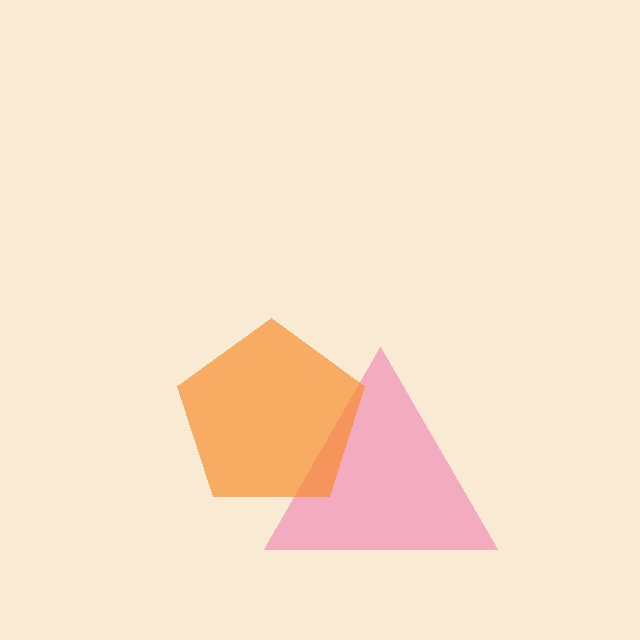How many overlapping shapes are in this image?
There are 2 overlapping shapes in the image.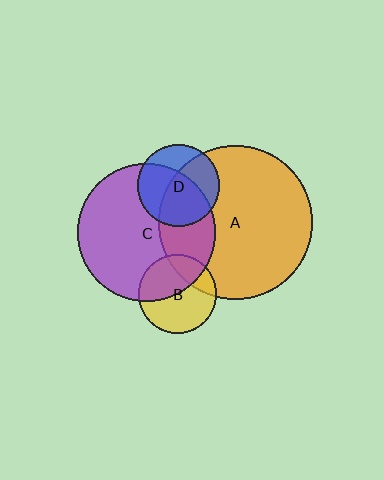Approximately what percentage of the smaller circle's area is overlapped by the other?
Approximately 25%.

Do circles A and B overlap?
Yes.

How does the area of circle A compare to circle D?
Approximately 3.6 times.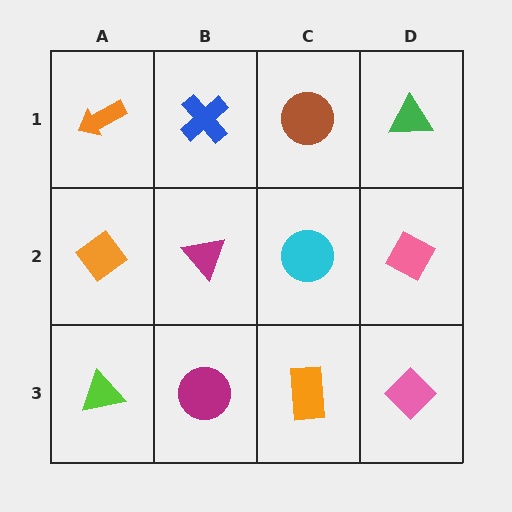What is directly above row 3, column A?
An orange diamond.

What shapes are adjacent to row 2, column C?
A brown circle (row 1, column C), an orange rectangle (row 3, column C), a magenta triangle (row 2, column B), a pink diamond (row 2, column D).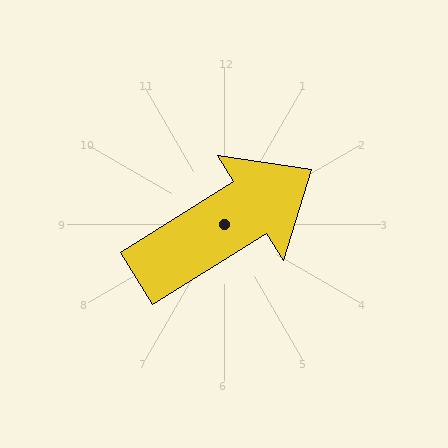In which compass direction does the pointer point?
Northeast.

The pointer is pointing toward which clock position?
Roughly 2 o'clock.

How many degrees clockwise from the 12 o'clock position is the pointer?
Approximately 58 degrees.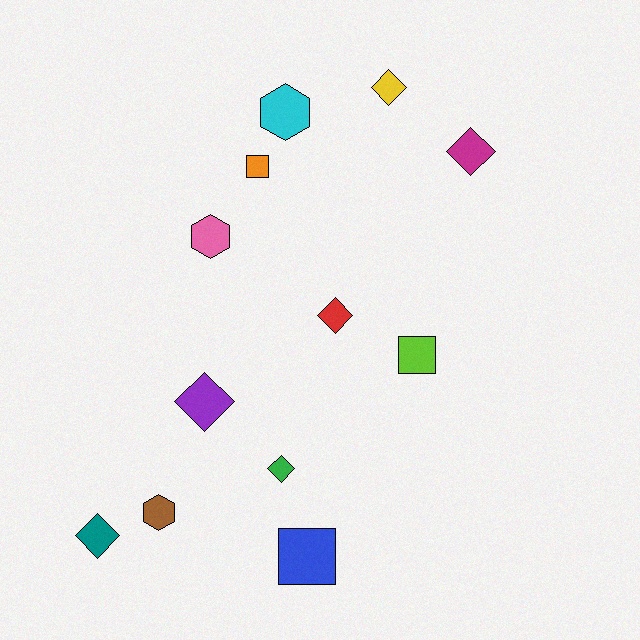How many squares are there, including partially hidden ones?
There are 3 squares.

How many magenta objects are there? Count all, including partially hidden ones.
There is 1 magenta object.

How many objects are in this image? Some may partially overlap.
There are 12 objects.